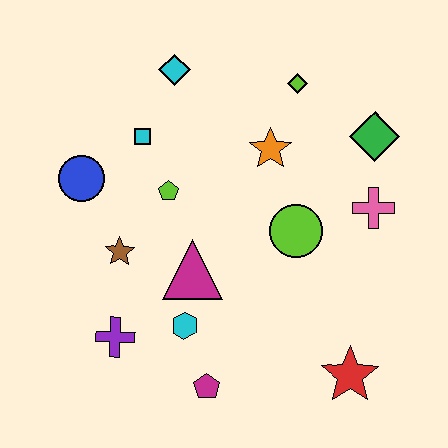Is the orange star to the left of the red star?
Yes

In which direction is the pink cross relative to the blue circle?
The pink cross is to the right of the blue circle.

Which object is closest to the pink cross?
The green diamond is closest to the pink cross.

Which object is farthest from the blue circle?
The red star is farthest from the blue circle.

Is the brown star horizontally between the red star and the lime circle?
No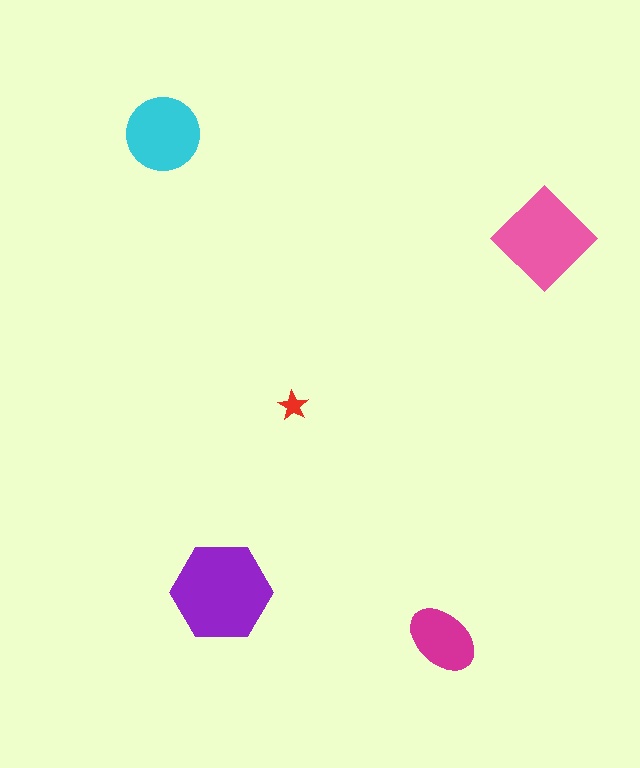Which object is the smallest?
The red star.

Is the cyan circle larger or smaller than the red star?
Larger.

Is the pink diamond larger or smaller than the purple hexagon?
Smaller.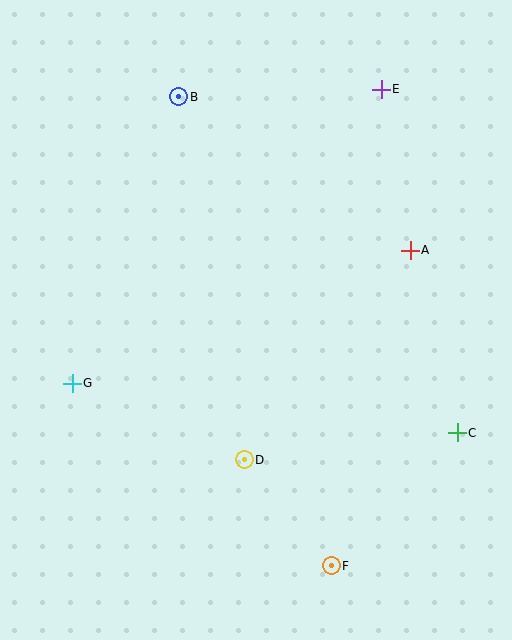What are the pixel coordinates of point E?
Point E is at (381, 89).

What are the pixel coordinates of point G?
Point G is at (72, 383).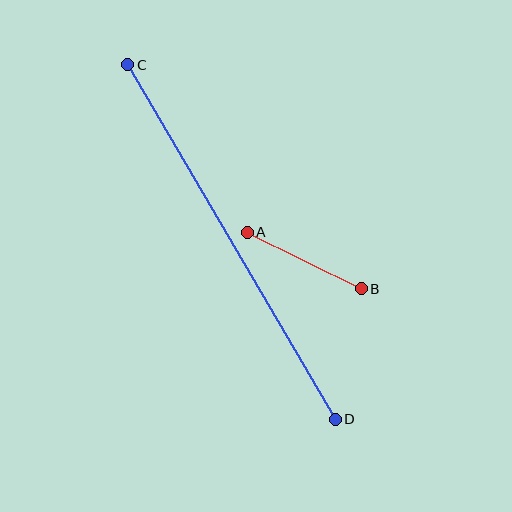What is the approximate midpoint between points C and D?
The midpoint is at approximately (231, 242) pixels.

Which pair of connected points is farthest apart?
Points C and D are farthest apart.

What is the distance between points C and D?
The distance is approximately 411 pixels.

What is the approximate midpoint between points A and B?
The midpoint is at approximately (304, 261) pixels.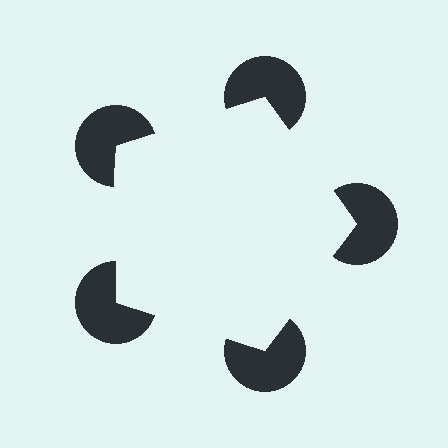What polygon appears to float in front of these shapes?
An illusory pentagon — its edges are inferred from the aligned wedge cuts in the pac-man discs, not physically drawn.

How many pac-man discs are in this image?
There are 5 — one at each vertex of the illusory pentagon.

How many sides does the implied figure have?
5 sides.